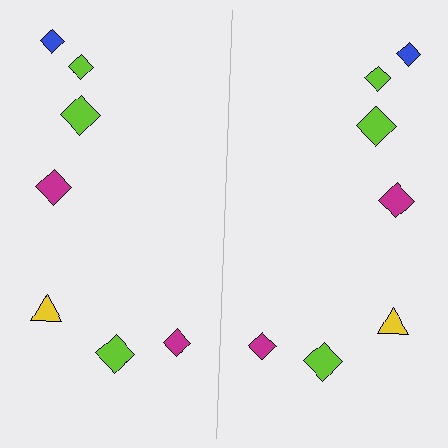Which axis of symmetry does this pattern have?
The pattern has a vertical axis of symmetry running through the center of the image.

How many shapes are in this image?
There are 14 shapes in this image.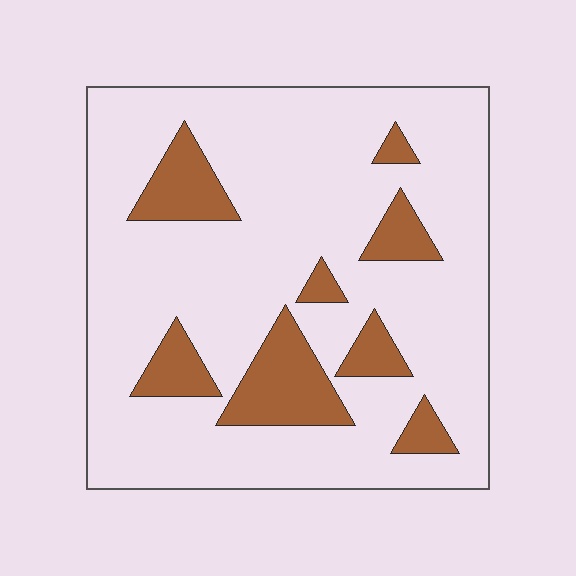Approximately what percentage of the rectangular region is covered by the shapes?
Approximately 20%.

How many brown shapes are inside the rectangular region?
8.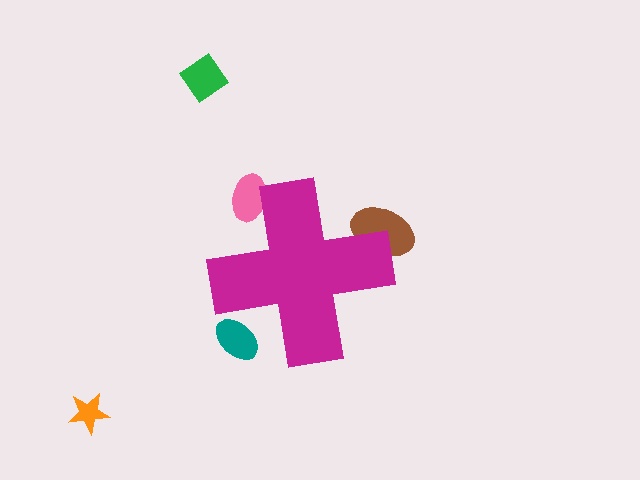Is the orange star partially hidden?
No, the orange star is fully visible.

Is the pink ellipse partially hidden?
Yes, the pink ellipse is partially hidden behind the magenta cross.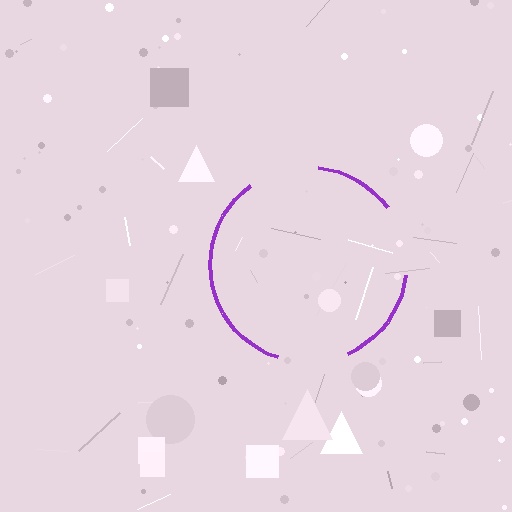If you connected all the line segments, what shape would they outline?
They would outline a circle.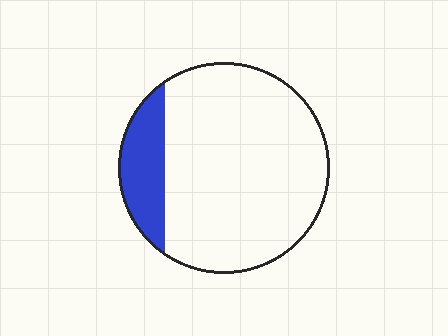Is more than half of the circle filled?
No.